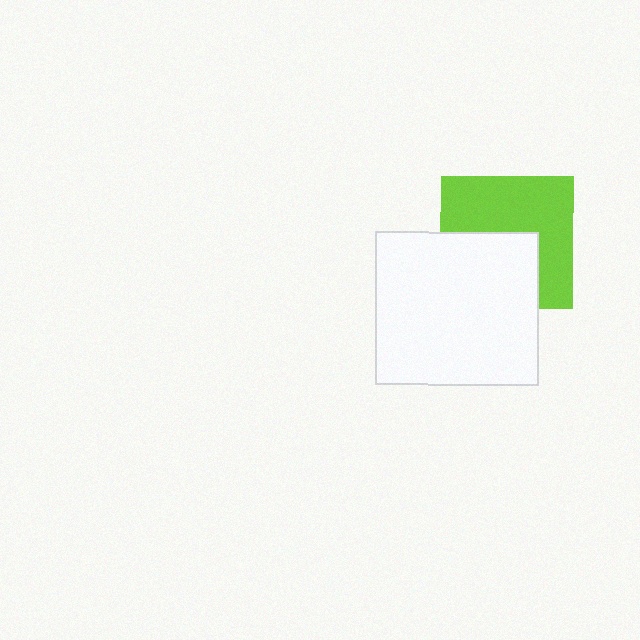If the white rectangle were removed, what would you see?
You would see the complete lime square.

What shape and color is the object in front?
The object in front is a white rectangle.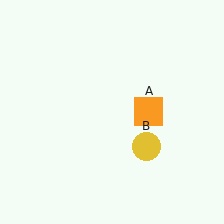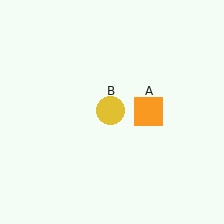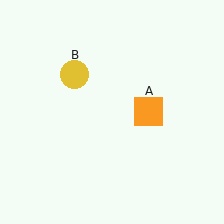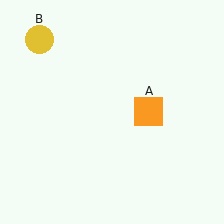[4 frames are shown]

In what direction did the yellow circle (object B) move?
The yellow circle (object B) moved up and to the left.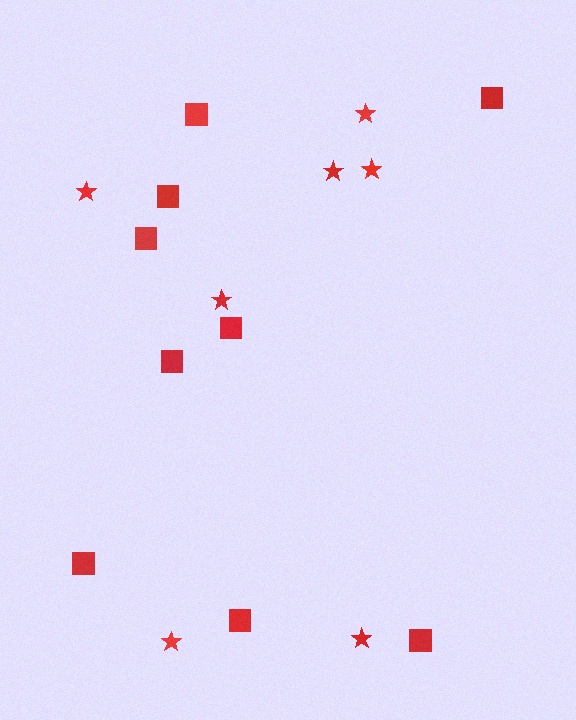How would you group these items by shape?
There are 2 groups: one group of stars (7) and one group of squares (9).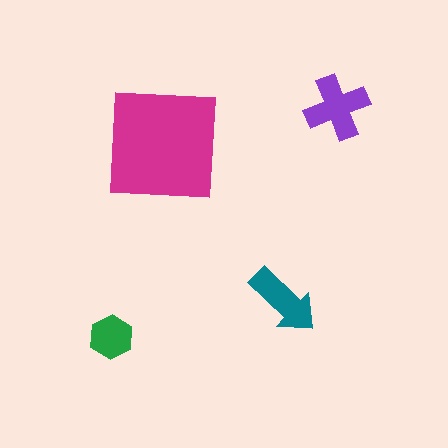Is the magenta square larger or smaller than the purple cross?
Larger.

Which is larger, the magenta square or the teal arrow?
The magenta square.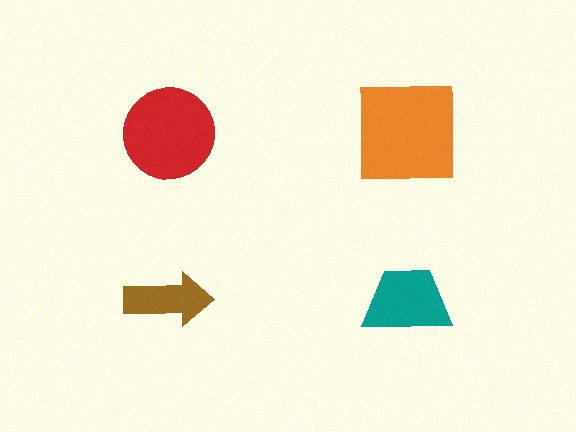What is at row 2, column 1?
A brown arrow.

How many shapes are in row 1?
2 shapes.